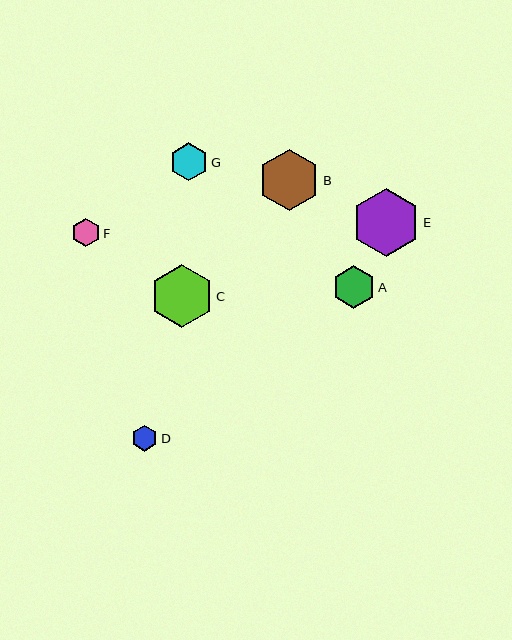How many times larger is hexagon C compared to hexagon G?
Hexagon C is approximately 1.7 times the size of hexagon G.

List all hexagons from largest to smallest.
From largest to smallest: E, C, B, A, G, F, D.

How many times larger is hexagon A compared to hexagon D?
Hexagon A is approximately 1.6 times the size of hexagon D.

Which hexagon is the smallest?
Hexagon D is the smallest with a size of approximately 26 pixels.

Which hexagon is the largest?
Hexagon E is the largest with a size of approximately 68 pixels.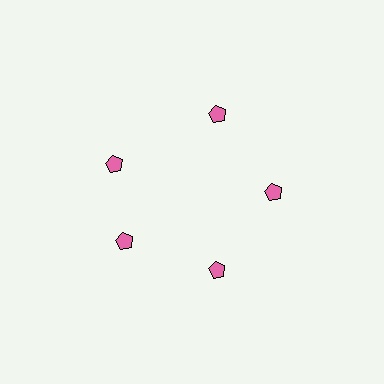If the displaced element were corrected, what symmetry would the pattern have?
It would have 5-fold rotational symmetry — the pattern would map onto itself every 72 degrees.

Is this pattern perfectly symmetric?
No. The 5 pink pentagons are arranged in a ring, but one element near the 10 o'clock position is rotated out of alignment along the ring, breaking the 5-fold rotational symmetry.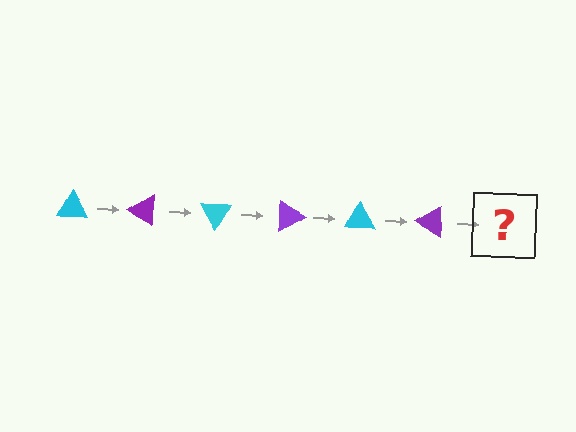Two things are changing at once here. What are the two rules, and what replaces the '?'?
The two rules are that it rotates 30 degrees each step and the color cycles through cyan and purple. The '?' should be a cyan triangle, rotated 180 degrees from the start.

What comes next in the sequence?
The next element should be a cyan triangle, rotated 180 degrees from the start.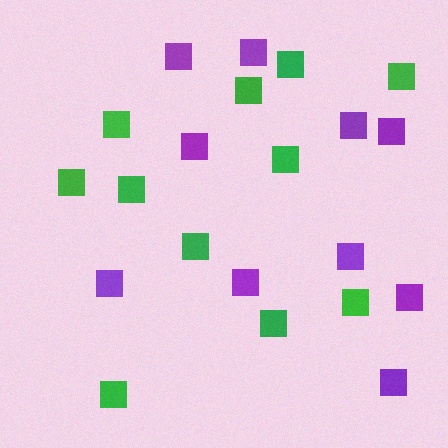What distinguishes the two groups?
There are 2 groups: one group of green squares (11) and one group of purple squares (10).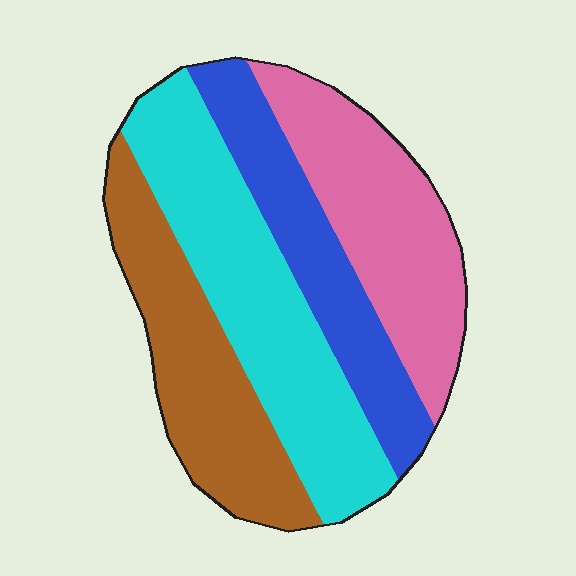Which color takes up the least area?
Blue, at roughly 20%.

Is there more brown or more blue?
Brown.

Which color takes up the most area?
Cyan, at roughly 30%.